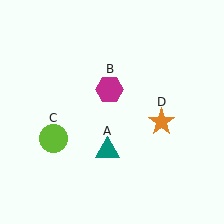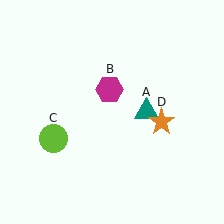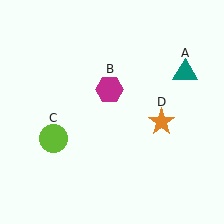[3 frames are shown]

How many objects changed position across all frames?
1 object changed position: teal triangle (object A).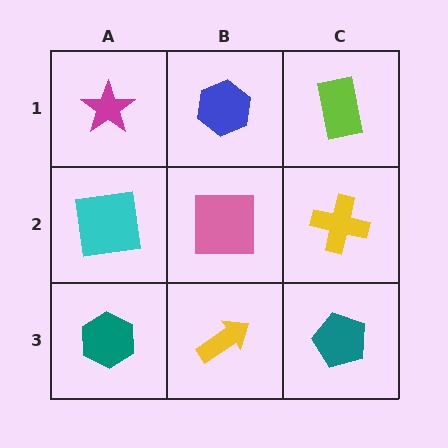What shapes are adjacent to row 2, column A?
A magenta star (row 1, column A), a teal hexagon (row 3, column A), a pink square (row 2, column B).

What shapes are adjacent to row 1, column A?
A cyan square (row 2, column A), a blue hexagon (row 1, column B).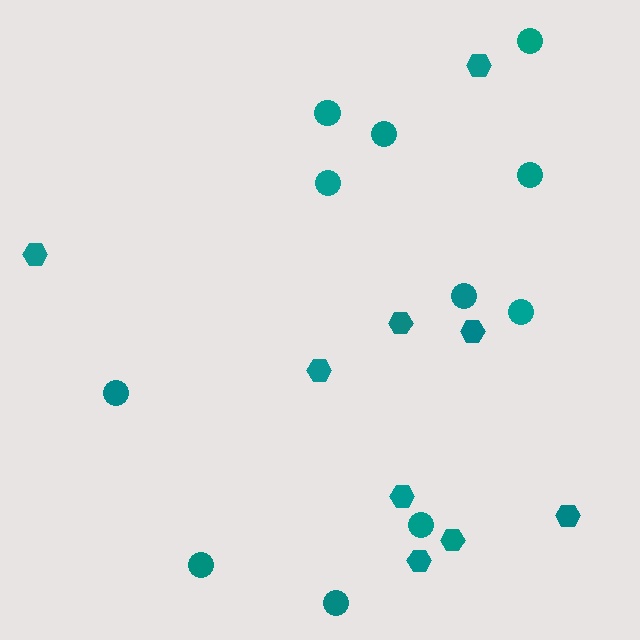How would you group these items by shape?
There are 2 groups: one group of hexagons (9) and one group of circles (11).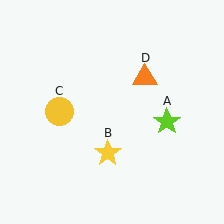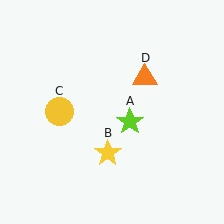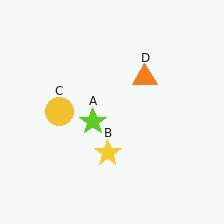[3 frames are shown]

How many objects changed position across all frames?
1 object changed position: lime star (object A).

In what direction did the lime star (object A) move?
The lime star (object A) moved left.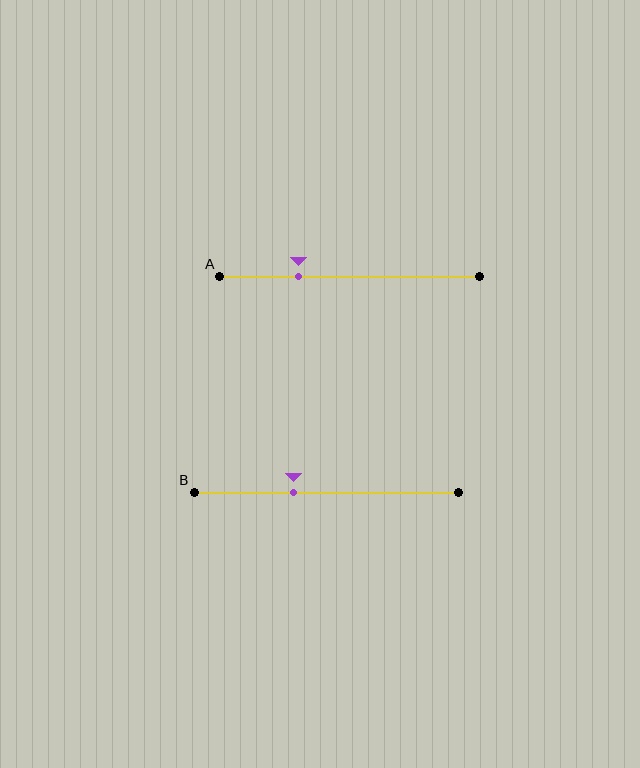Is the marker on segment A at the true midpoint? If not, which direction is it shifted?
No, the marker on segment A is shifted to the left by about 20% of the segment length.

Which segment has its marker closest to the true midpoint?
Segment B has its marker closest to the true midpoint.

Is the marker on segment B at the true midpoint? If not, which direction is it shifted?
No, the marker on segment B is shifted to the left by about 13% of the segment length.